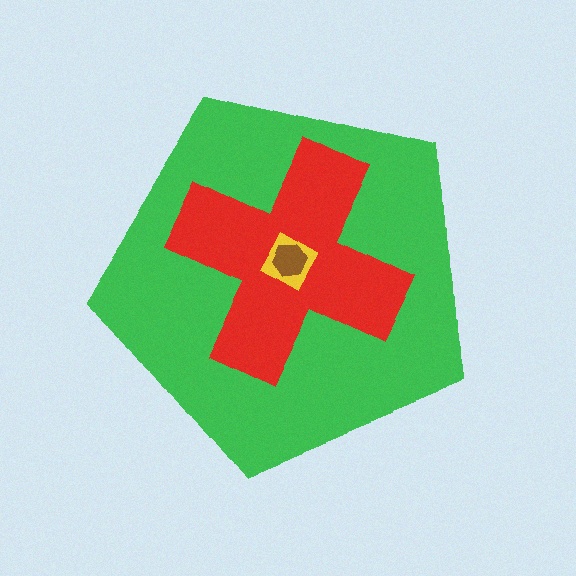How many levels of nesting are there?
4.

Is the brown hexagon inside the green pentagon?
Yes.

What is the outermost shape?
The green pentagon.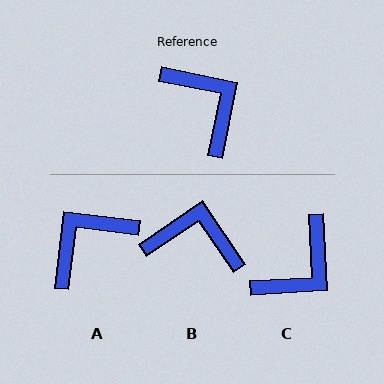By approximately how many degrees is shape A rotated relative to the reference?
Approximately 95 degrees counter-clockwise.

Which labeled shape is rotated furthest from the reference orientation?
A, about 95 degrees away.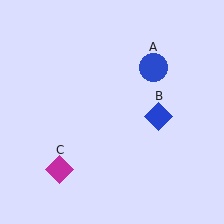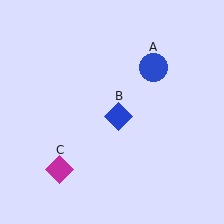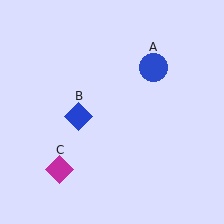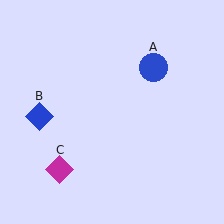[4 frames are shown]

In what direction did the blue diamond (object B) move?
The blue diamond (object B) moved left.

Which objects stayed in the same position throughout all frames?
Blue circle (object A) and magenta diamond (object C) remained stationary.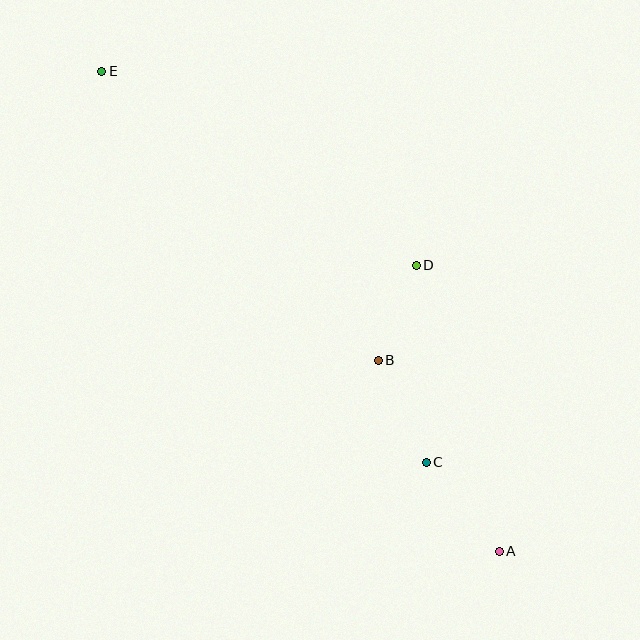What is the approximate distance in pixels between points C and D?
The distance between C and D is approximately 197 pixels.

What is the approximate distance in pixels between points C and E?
The distance between C and E is approximately 508 pixels.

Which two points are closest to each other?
Points B and D are closest to each other.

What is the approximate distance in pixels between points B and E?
The distance between B and E is approximately 400 pixels.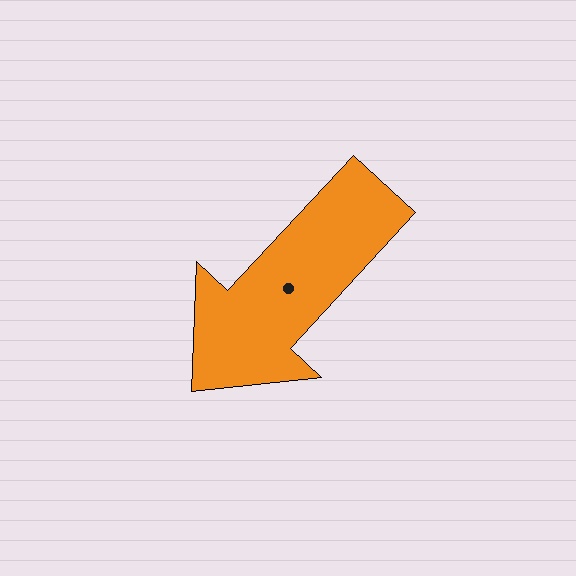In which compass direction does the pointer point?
Southwest.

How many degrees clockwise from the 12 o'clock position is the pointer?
Approximately 223 degrees.